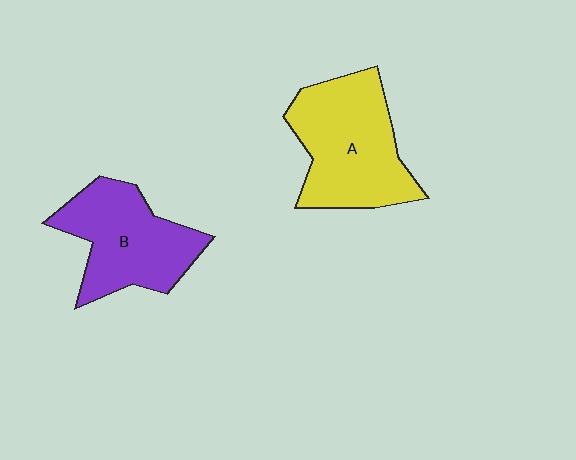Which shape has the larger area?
Shape A (yellow).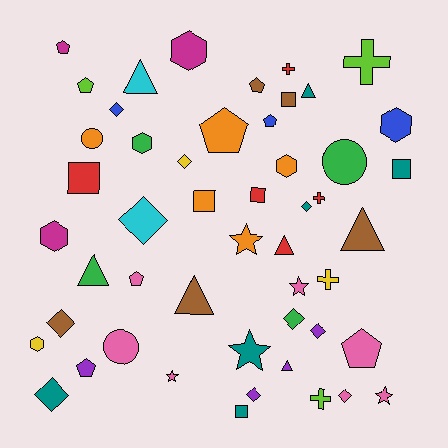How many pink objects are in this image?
There are 7 pink objects.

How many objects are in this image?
There are 50 objects.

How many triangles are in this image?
There are 7 triangles.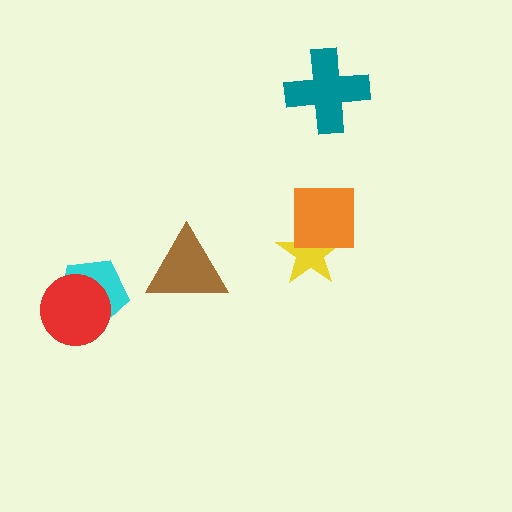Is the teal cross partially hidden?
No, no other shape covers it.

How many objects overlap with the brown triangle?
0 objects overlap with the brown triangle.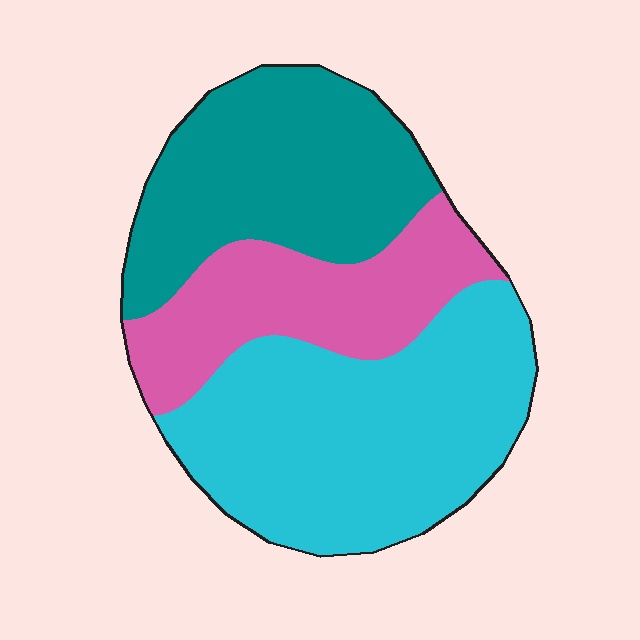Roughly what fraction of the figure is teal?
Teal covers 32% of the figure.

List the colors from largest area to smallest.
From largest to smallest: cyan, teal, pink.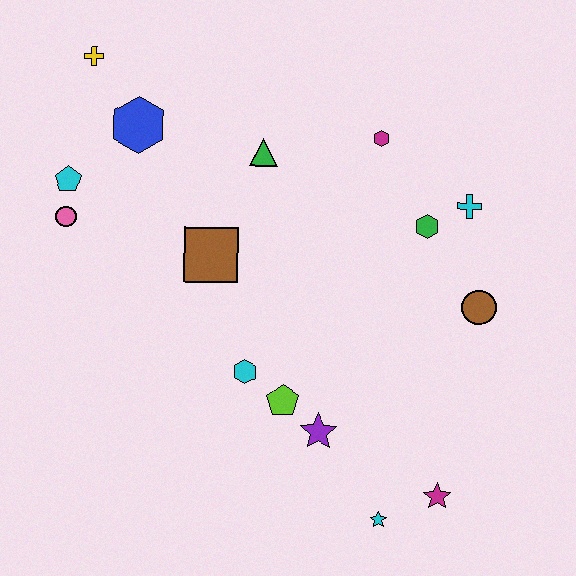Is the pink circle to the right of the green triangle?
No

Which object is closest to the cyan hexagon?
The lime pentagon is closest to the cyan hexagon.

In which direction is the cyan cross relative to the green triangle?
The cyan cross is to the right of the green triangle.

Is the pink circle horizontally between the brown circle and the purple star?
No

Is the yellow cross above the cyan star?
Yes